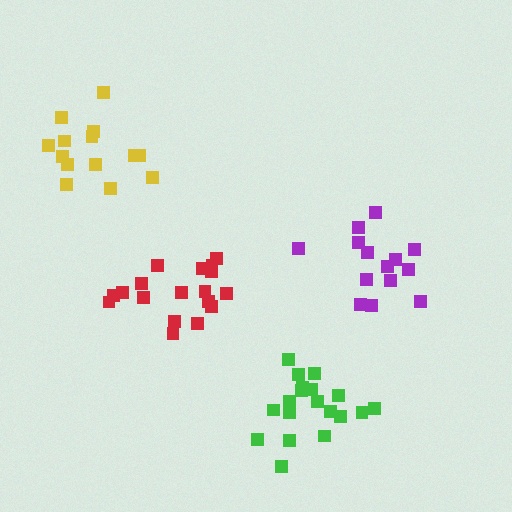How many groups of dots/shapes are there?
There are 4 groups.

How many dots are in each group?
Group 1: 18 dots, Group 2: 14 dots, Group 3: 19 dots, Group 4: 14 dots (65 total).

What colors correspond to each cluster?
The clusters are colored: red, yellow, green, purple.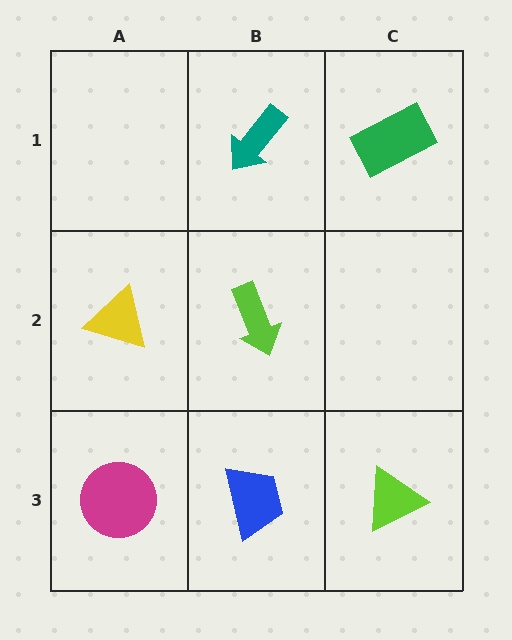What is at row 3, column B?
A blue trapezoid.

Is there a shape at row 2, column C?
No, that cell is empty.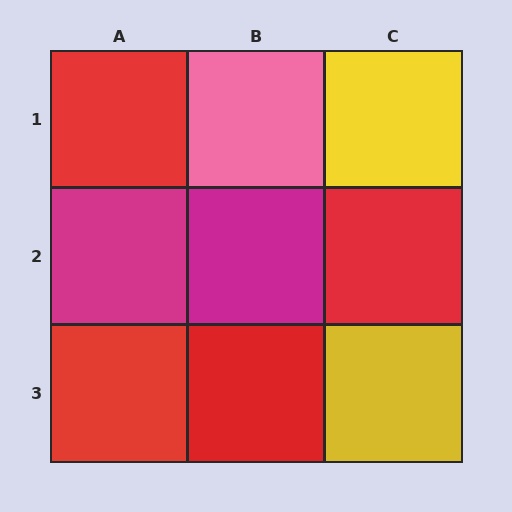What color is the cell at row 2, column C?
Red.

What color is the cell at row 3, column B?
Red.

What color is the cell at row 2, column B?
Magenta.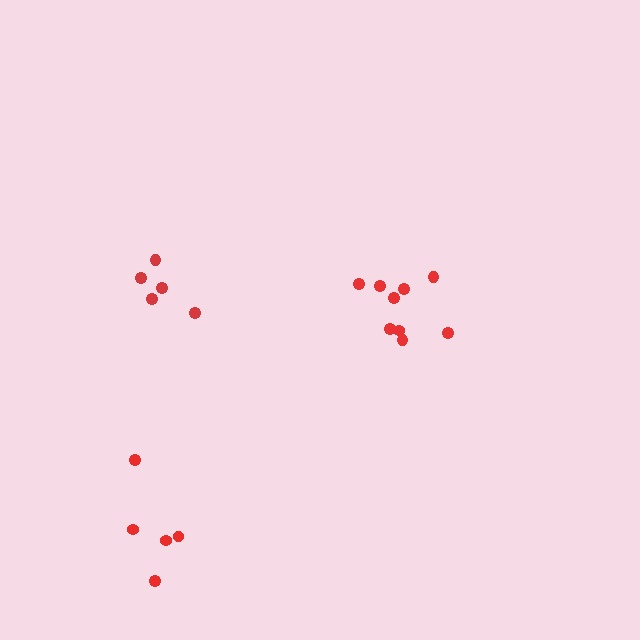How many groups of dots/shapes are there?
There are 3 groups.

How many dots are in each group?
Group 1: 9 dots, Group 2: 5 dots, Group 3: 5 dots (19 total).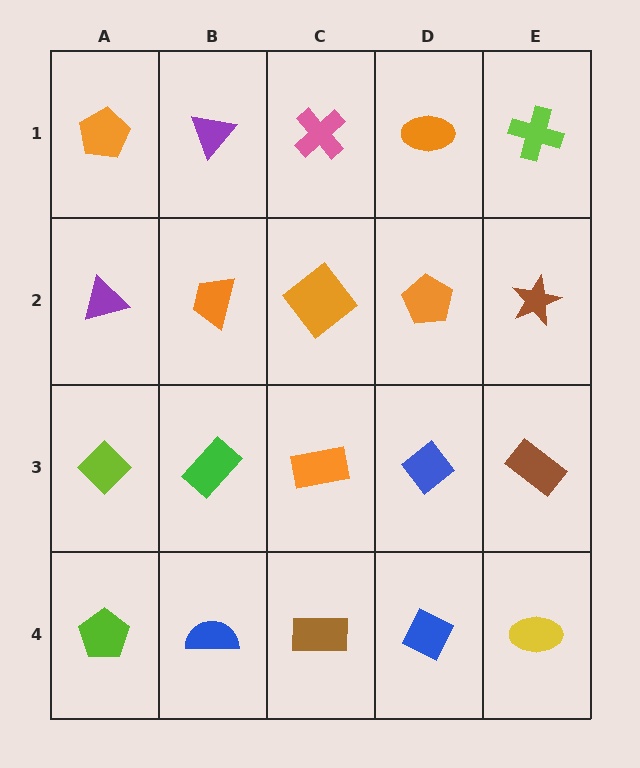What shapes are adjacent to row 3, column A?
A purple triangle (row 2, column A), a lime pentagon (row 4, column A), a green rectangle (row 3, column B).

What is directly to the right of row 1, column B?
A pink cross.